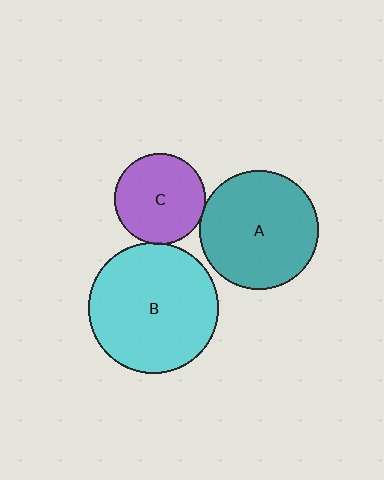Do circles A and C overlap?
Yes.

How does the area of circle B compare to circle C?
Approximately 2.1 times.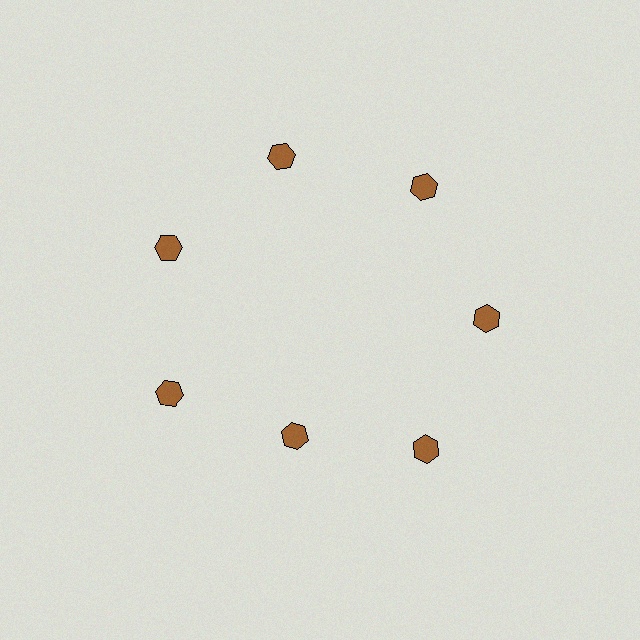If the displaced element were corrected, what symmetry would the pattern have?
It would have 7-fold rotational symmetry — the pattern would map onto itself every 51 degrees.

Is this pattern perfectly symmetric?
No. The 7 brown hexagons are arranged in a ring, but one element near the 6 o'clock position is pulled inward toward the center, breaking the 7-fold rotational symmetry.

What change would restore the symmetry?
The symmetry would be restored by moving it outward, back onto the ring so that all 7 hexagons sit at equal angles and equal distance from the center.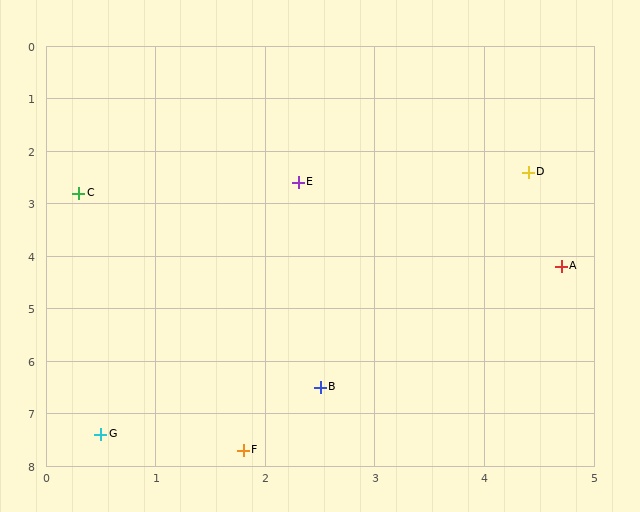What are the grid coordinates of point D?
Point D is at approximately (4.4, 2.4).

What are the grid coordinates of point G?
Point G is at approximately (0.5, 7.4).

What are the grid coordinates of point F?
Point F is at approximately (1.8, 7.7).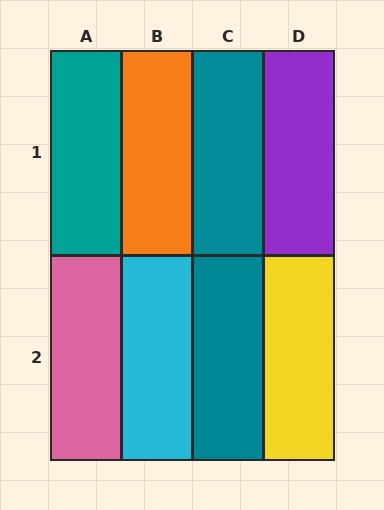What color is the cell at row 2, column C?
Teal.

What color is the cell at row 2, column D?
Yellow.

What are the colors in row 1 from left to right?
Teal, orange, teal, purple.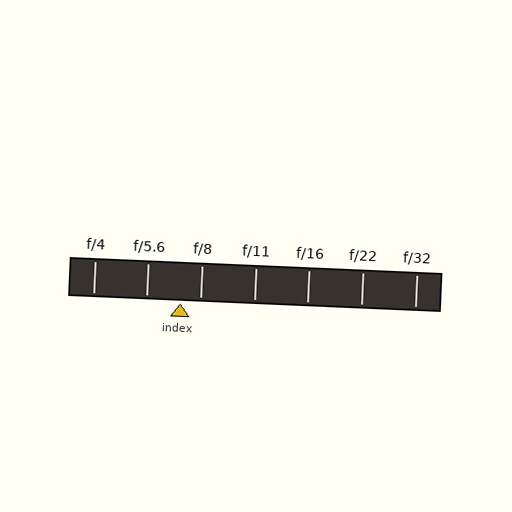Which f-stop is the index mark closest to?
The index mark is closest to f/8.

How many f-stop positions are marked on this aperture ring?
There are 7 f-stop positions marked.